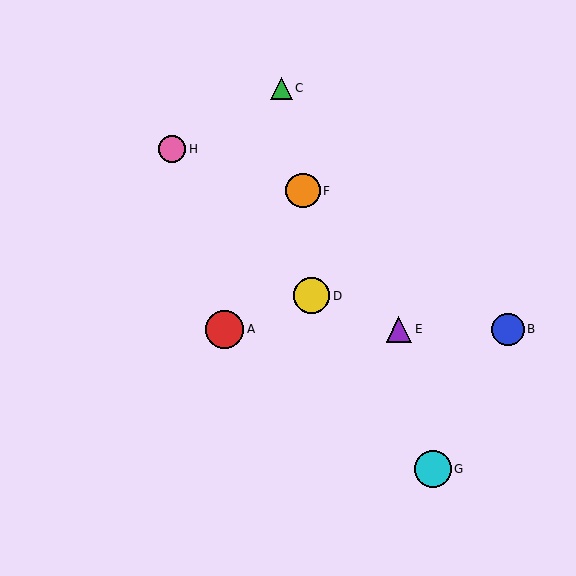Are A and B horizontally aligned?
Yes, both are at y≈329.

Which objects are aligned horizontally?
Objects A, B, E are aligned horizontally.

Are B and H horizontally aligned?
No, B is at y≈329 and H is at y≈149.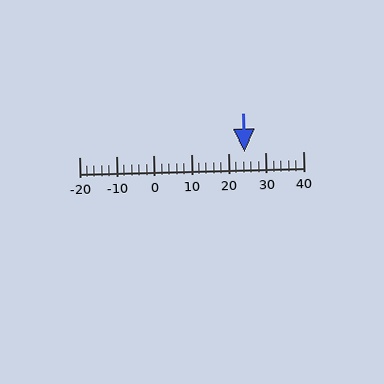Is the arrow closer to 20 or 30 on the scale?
The arrow is closer to 20.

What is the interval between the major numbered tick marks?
The major tick marks are spaced 10 units apart.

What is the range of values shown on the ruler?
The ruler shows values from -20 to 40.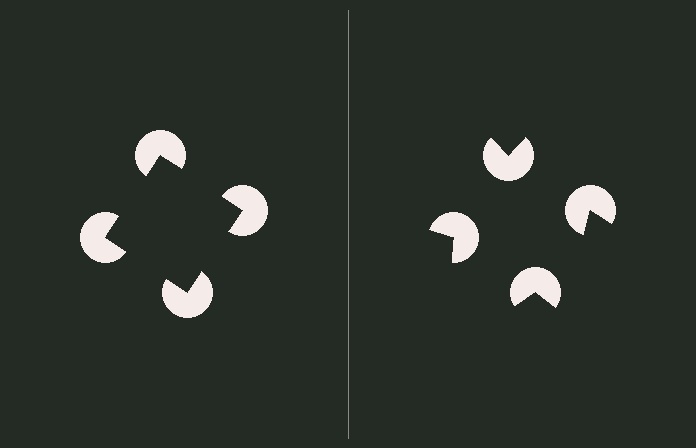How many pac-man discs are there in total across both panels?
8 — 4 on each side.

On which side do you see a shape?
An illusory square appears on the left side. On the right side the wedge cuts are rotated, so no coherent shape forms.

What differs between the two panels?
The pac-man discs are positioned identically on both sides; only the wedge orientations differ. On the left they align to a square; on the right they are misaligned.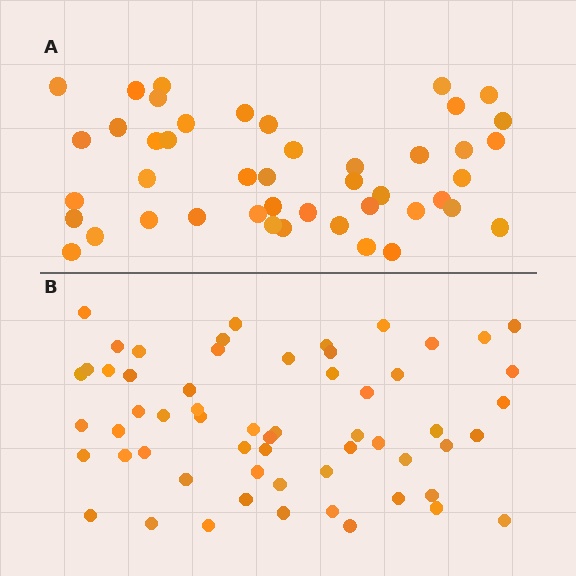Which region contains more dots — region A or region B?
Region B (the bottom region) has more dots.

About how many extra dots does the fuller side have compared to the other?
Region B has approximately 15 more dots than region A.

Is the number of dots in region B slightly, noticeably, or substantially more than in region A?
Region B has noticeably more, but not dramatically so. The ratio is roughly 1.3 to 1.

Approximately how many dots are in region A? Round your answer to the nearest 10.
About 40 dots. (The exact count is 45, which rounds to 40.)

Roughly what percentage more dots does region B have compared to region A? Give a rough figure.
About 30% more.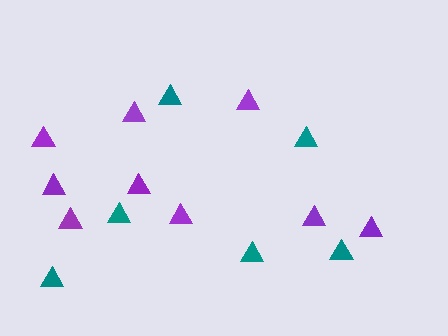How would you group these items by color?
There are 2 groups: one group of purple triangles (9) and one group of teal triangles (6).